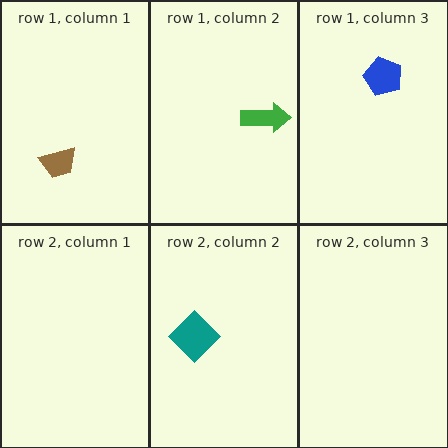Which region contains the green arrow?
The row 1, column 2 region.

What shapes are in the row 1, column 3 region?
The blue pentagon.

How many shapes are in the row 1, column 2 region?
1.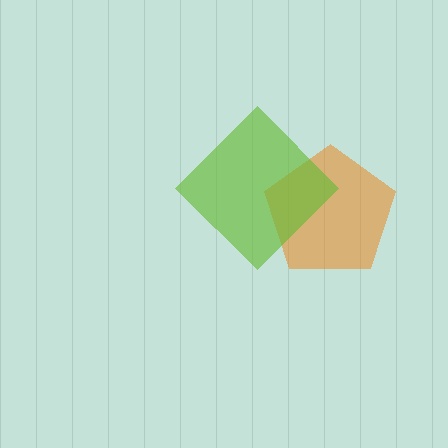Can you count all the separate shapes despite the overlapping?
Yes, there are 2 separate shapes.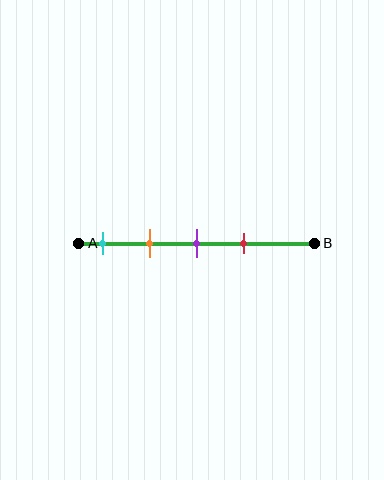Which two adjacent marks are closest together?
The purple and red marks are the closest adjacent pair.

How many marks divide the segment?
There are 4 marks dividing the segment.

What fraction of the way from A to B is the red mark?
The red mark is approximately 70% (0.7) of the way from A to B.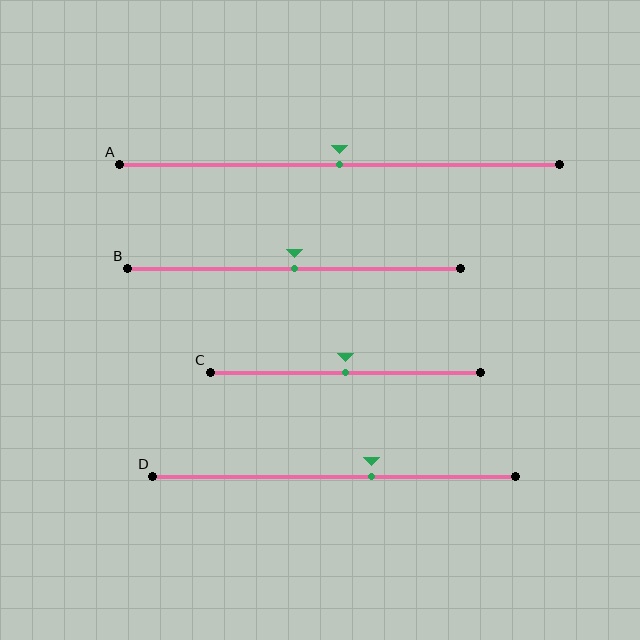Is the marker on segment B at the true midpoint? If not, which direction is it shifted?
Yes, the marker on segment B is at the true midpoint.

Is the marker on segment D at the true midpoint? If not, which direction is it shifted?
No, the marker on segment D is shifted to the right by about 10% of the segment length.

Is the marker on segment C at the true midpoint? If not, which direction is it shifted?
Yes, the marker on segment C is at the true midpoint.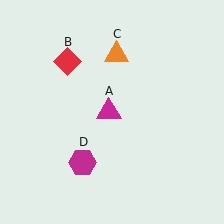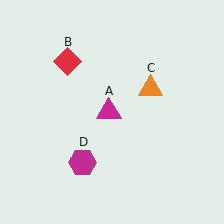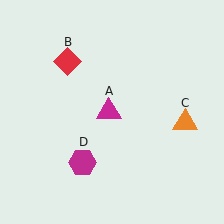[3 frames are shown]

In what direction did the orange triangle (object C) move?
The orange triangle (object C) moved down and to the right.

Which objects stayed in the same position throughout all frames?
Magenta triangle (object A) and red diamond (object B) and magenta hexagon (object D) remained stationary.